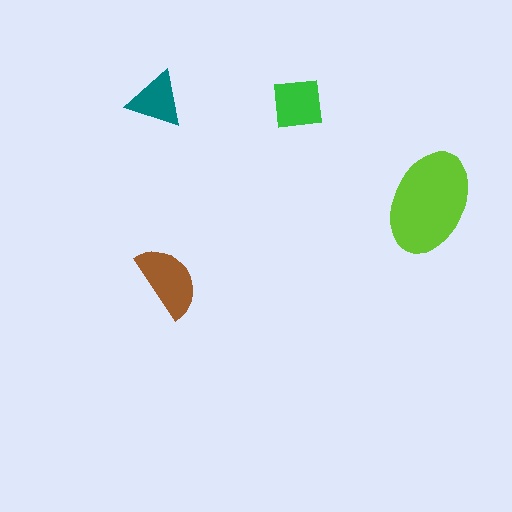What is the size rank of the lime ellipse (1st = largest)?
1st.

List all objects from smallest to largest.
The teal triangle, the green square, the brown semicircle, the lime ellipse.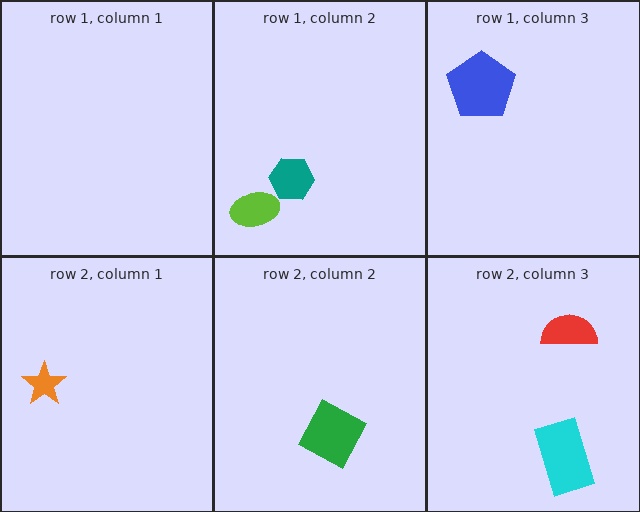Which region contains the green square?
The row 2, column 2 region.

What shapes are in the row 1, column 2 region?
The teal hexagon, the lime ellipse.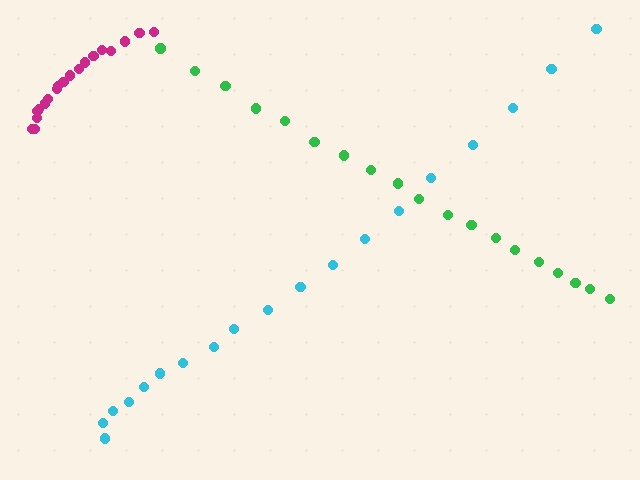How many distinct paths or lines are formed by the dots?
There are 3 distinct paths.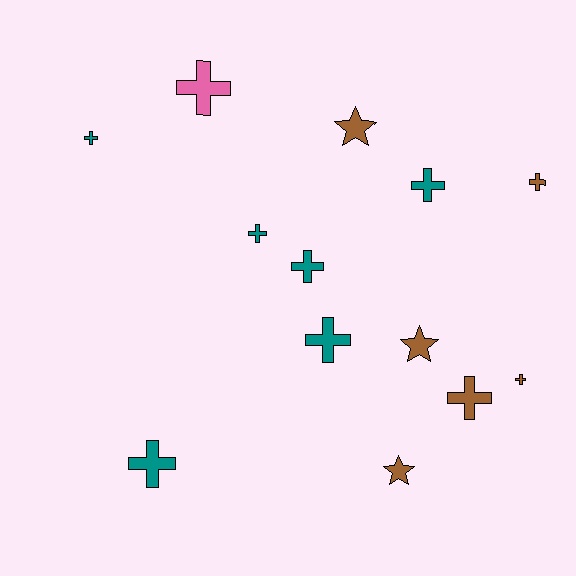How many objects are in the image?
There are 13 objects.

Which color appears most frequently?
Brown, with 6 objects.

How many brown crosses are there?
There are 3 brown crosses.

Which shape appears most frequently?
Cross, with 10 objects.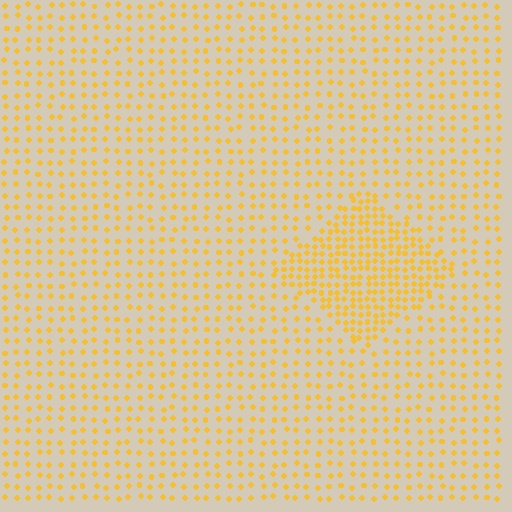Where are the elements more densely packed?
The elements are more densely packed inside the diamond boundary.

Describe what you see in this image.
The image contains small yellow elements arranged at two different densities. A diamond-shaped region is visible where the elements are more densely packed than the surrounding area.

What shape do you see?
I see a diamond.